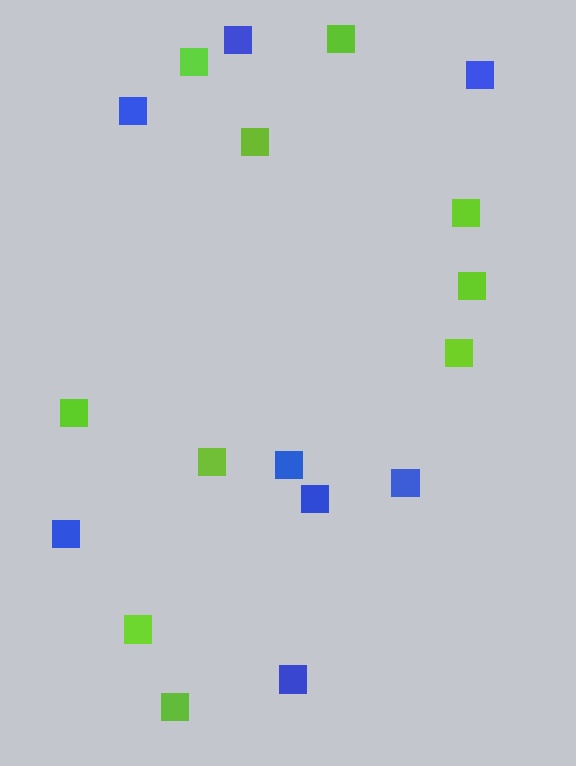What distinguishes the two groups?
There are 2 groups: one group of lime squares (10) and one group of blue squares (8).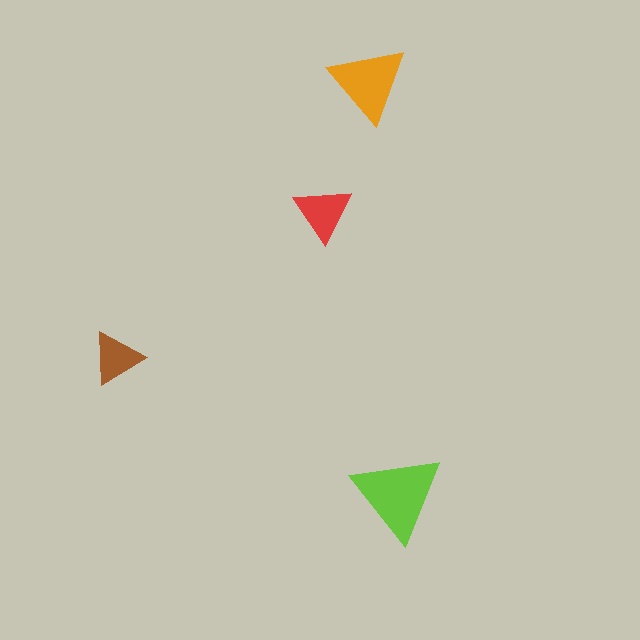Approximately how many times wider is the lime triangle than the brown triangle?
About 1.5 times wider.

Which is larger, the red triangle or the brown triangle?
The red one.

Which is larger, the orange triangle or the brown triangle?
The orange one.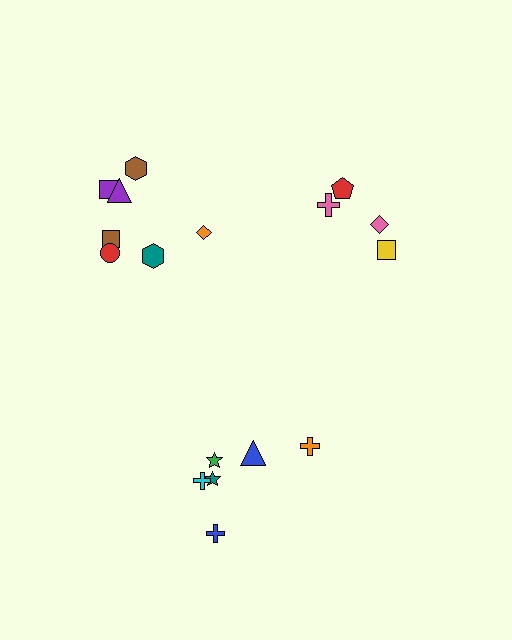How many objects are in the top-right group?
There are 4 objects.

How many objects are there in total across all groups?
There are 17 objects.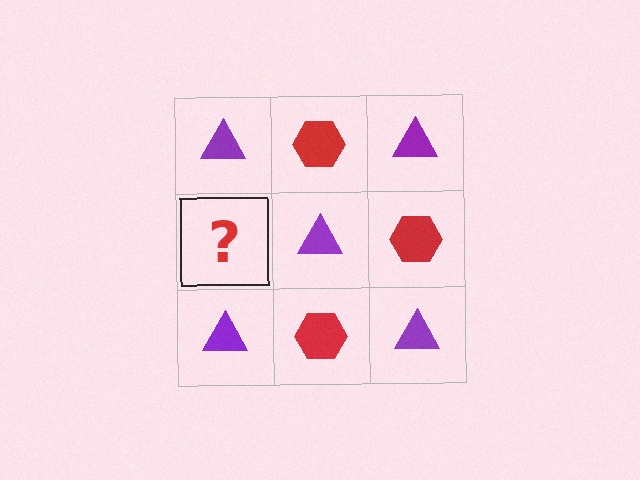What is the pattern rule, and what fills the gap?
The rule is that it alternates purple triangle and red hexagon in a checkerboard pattern. The gap should be filled with a red hexagon.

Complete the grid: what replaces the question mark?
The question mark should be replaced with a red hexagon.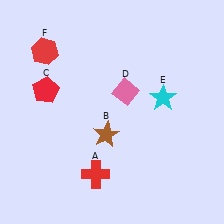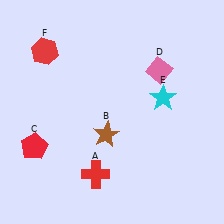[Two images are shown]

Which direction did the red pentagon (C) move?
The red pentagon (C) moved down.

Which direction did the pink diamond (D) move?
The pink diamond (D) moved right.